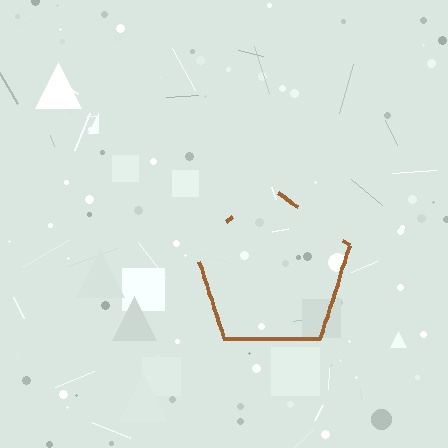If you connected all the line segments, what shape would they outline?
They would outline a pentagon.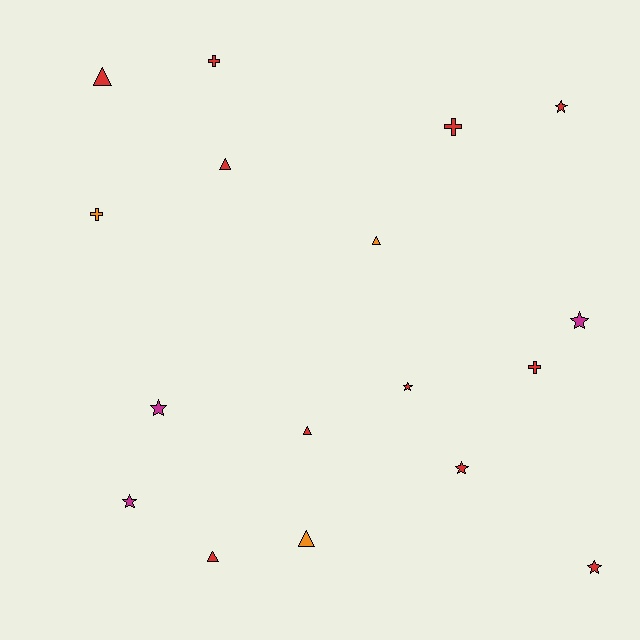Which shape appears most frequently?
Star, with 7 objects.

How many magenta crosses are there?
There are no magenta crosses.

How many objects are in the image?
There are 17 objects.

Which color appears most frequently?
Red, with 11 objects.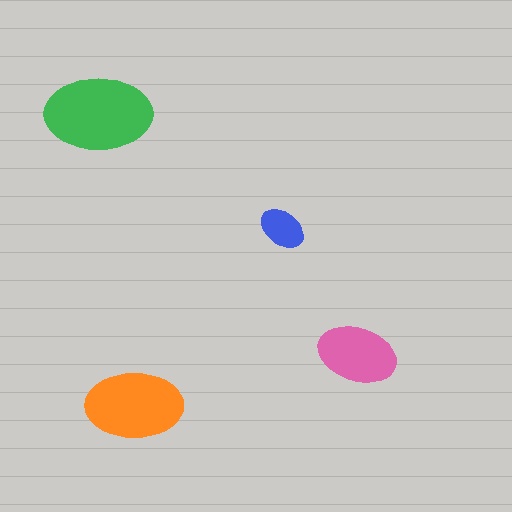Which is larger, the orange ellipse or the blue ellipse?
The orange one.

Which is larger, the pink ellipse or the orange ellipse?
The orange one.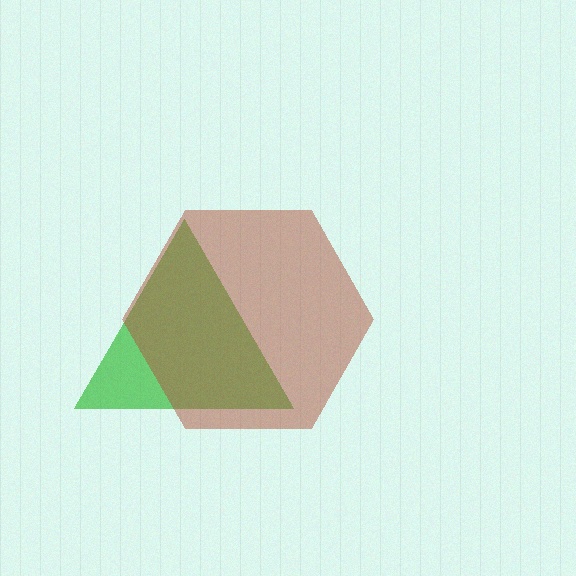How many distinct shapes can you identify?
There are 2 distinct shapes: a green triangle, a brown hexagon.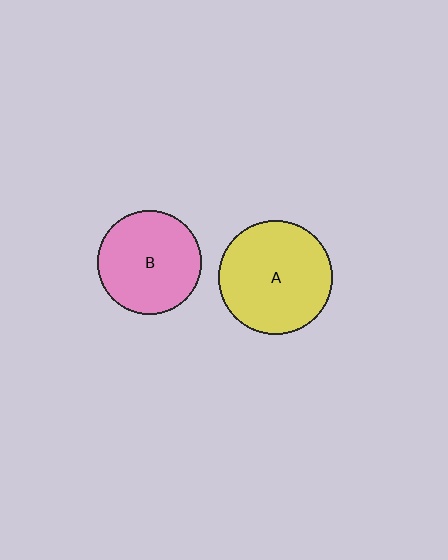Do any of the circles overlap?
No, none of the circles overlap.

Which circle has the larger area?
Circle A (yellow).